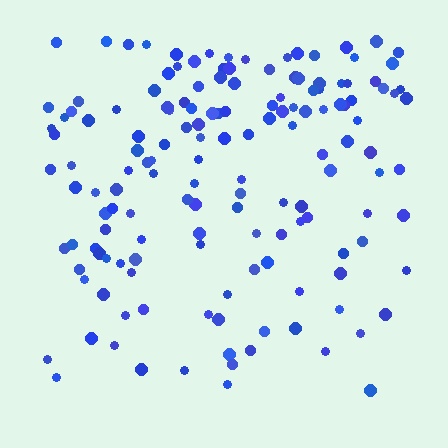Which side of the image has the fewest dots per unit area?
The bottom.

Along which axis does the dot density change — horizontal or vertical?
Vertical.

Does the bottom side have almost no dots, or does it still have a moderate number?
Still a moderate number, just noticeably fewer than the top.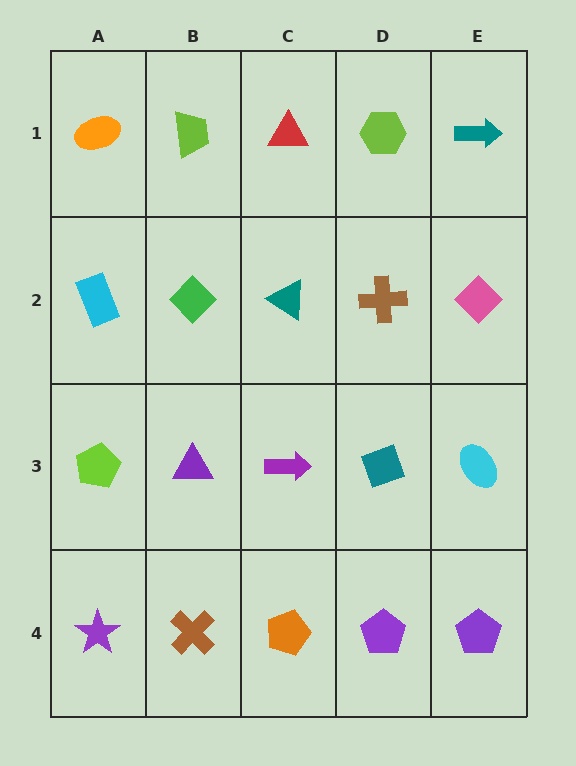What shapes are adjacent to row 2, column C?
A red triangle (row 1, column C), a purple arrow (row 3, column C), a green diamond (row 2, column B), a brown cross (row 2, column D).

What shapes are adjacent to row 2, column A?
An orange ellipse (row 1, column A), a lime pentagon (row 3, column A), a green diamond (row 2, column B).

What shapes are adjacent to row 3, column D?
A brown cross (row 2, column D), a purple pentagon (row 4, column D), a purple arrow (row 3, column C), a cyan ellipse (row 3, column E).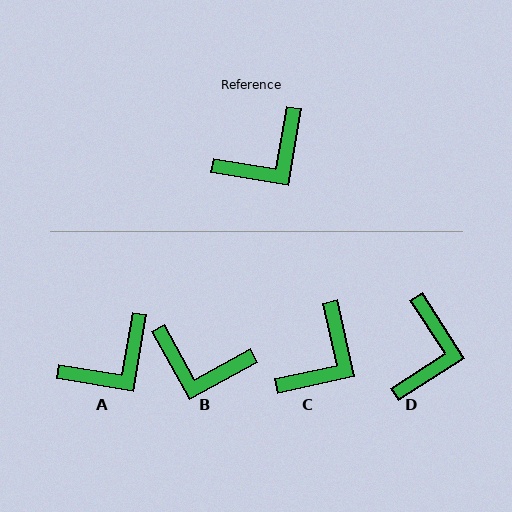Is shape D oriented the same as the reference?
No, it is off by about 43 degrees.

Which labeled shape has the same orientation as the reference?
A.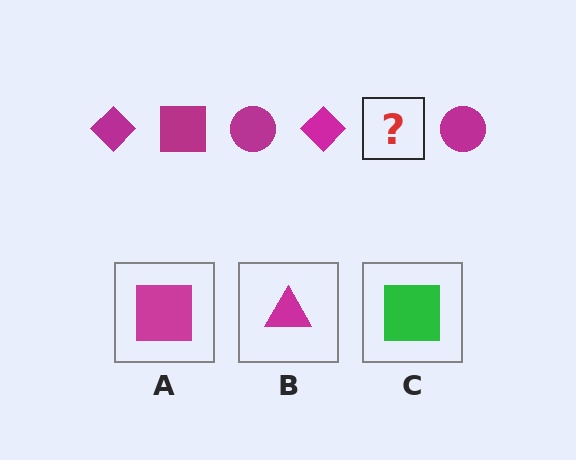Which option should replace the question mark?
Option A.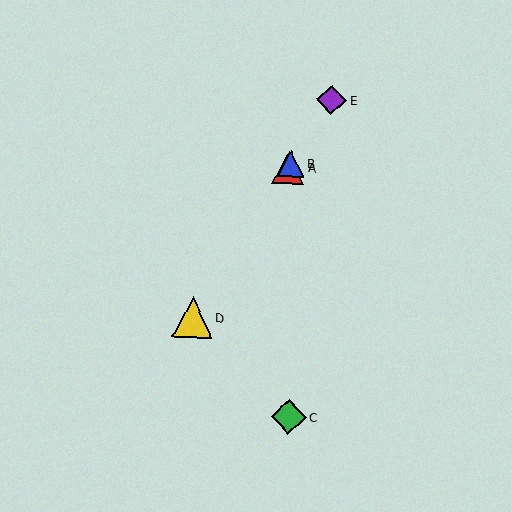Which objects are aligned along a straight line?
Objects A, B, D, E are aligned along a straight line.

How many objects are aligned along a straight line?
4 objects (A, B, D, E) are aligned along a straight line.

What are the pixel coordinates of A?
Object A is at (288, 168).